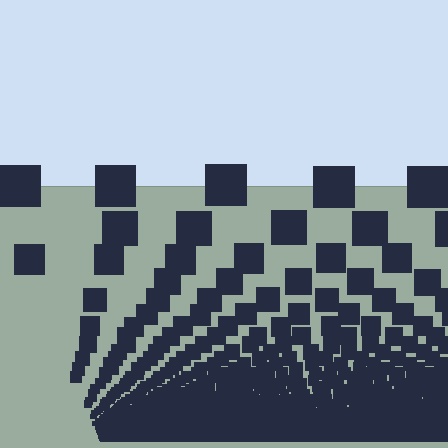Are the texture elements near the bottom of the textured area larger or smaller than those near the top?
Smaller. The gradient is inverted — elements near the bottom are smaller and denser.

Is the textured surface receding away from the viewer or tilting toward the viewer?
The surface appears to tilt toward the viewer. Texture elements get larger and sparser toward the top.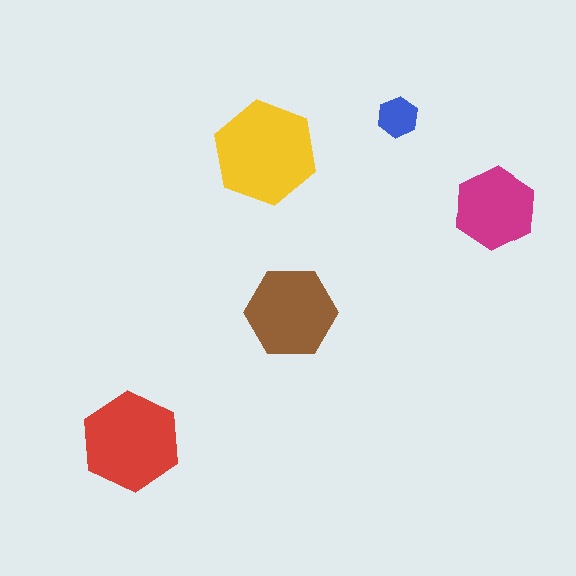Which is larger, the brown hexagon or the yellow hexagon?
The yellow one.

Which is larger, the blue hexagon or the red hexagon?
The red one.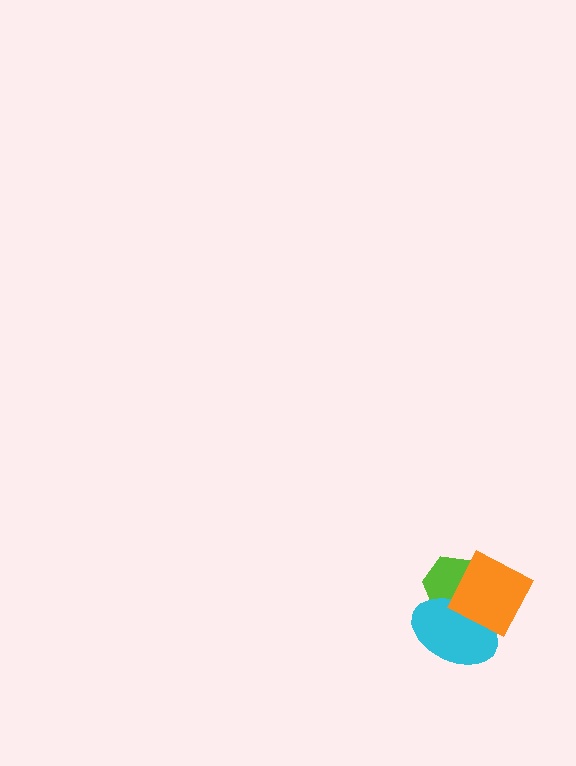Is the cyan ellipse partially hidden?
Yes, it is partially covered by another shape.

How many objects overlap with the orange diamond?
2 objects overlap with the orange diamond.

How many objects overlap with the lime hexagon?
2 objects overlap with the lime hexagon.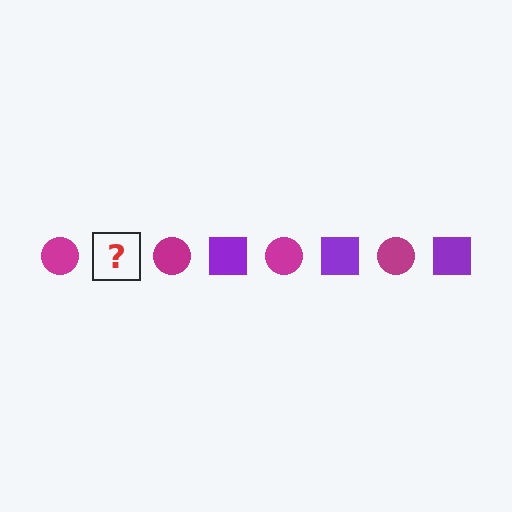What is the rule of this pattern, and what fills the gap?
The rule is that the pattern alternates between magenta circle and purple square. The gap should be filled with a purple square.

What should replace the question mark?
The question mark should be replaced with a purple square.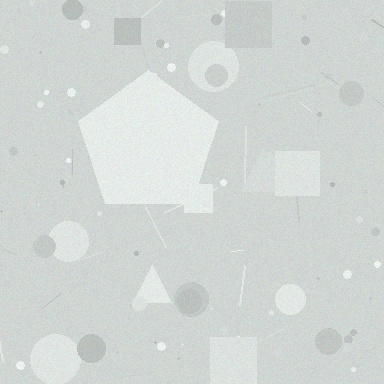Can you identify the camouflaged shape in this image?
The camouflaged shape is a pentagon.